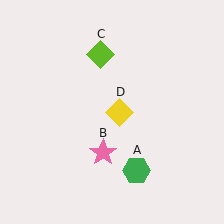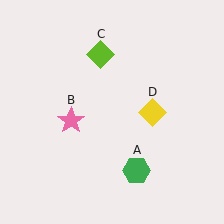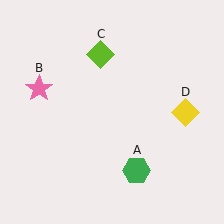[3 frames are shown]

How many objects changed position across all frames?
2 objects changed position: pink star (object B), yellow diamond (object D).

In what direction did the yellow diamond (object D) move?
The yellow diamond (object D) moved right.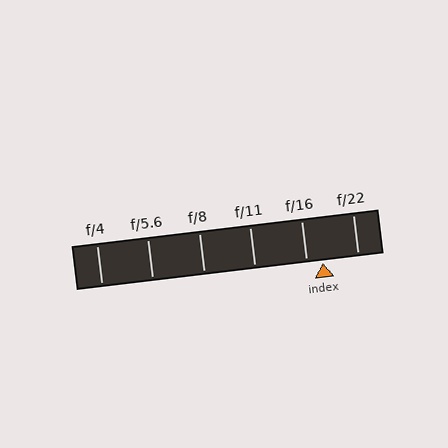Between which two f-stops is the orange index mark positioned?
The index mark is between f/16 and f/22.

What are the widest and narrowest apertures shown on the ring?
The widest aperture shown is f/4 and the narrowest is f/22.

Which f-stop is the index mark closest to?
The index mark is closest to f/16.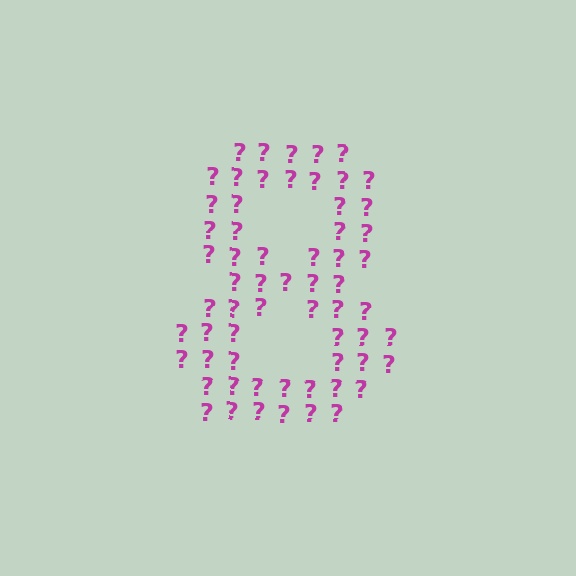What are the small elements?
The small elements are question marks.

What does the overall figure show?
The overall figure shows the digit 8.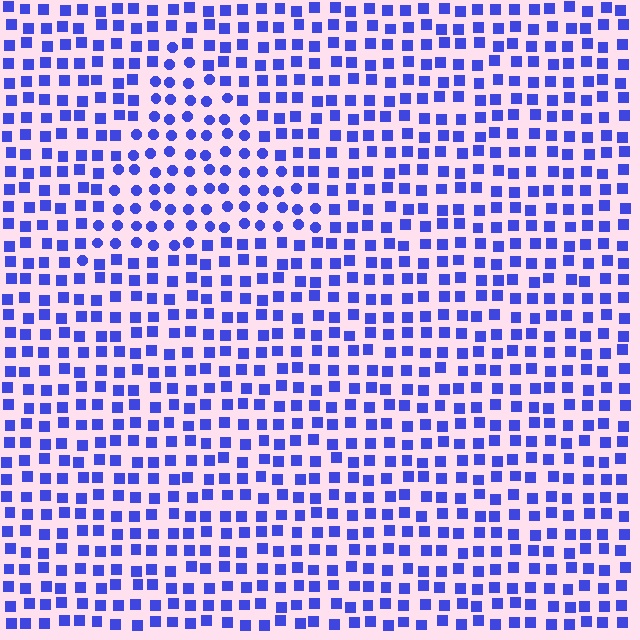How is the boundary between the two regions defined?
The boundary is defined by a change in element shape: circles inside vs. squares outside. All elements share the same color and spacing.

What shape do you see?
I see a triangle.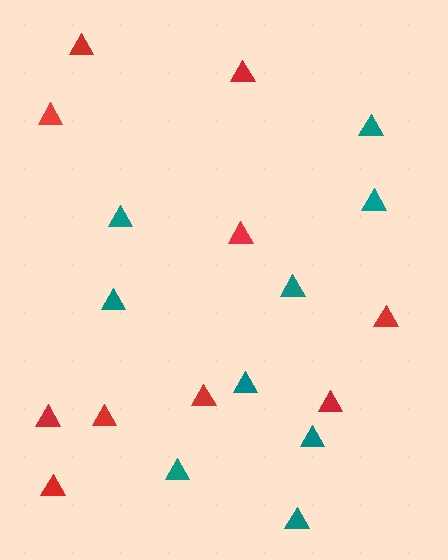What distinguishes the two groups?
There are 2 groups: one group of red triangles (10) and one group of teal triangles (9).